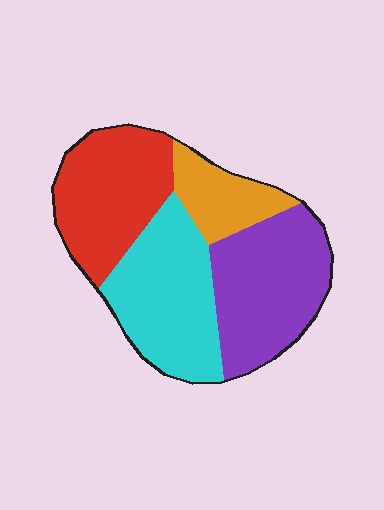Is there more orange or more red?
Red.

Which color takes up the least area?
Orange, at roughly 15%.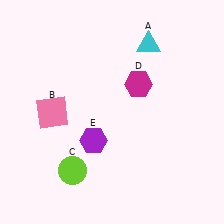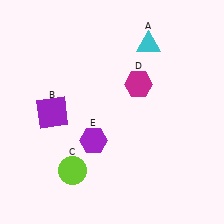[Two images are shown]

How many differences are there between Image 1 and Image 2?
There is 1 difference between the two images.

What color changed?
The square (B) changed from pink in Image 1 to purple in Image 2.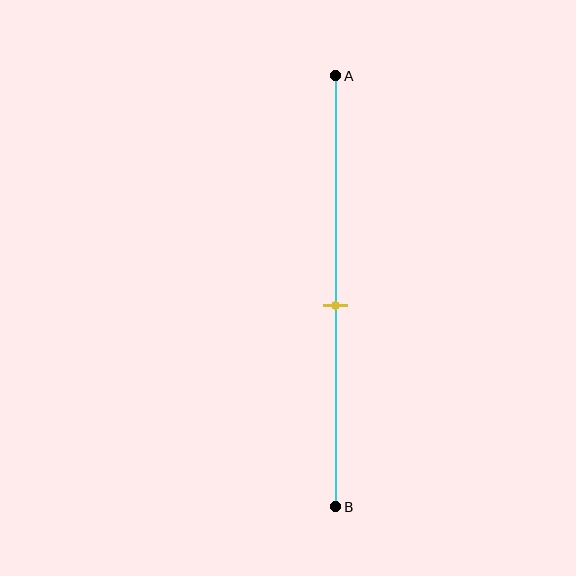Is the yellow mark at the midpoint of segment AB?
No, the mark is at about 55% from A, not at the 50% midpoint.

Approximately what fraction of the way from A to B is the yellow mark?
The yellow mark is approximately 55% of the way from A to B.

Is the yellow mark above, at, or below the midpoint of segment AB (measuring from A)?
The yellow mark is below the midpoint of segment AB.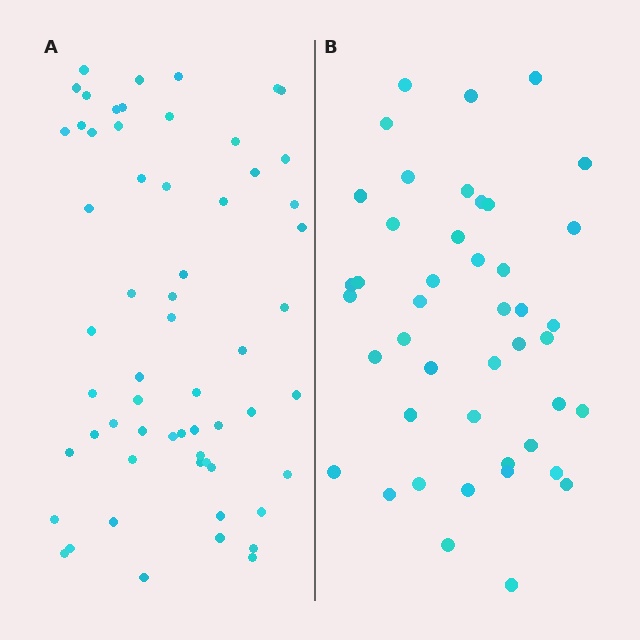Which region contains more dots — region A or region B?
Region A (the left region) has more dots.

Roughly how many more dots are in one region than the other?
Region A has approximately 15 more dots than region B.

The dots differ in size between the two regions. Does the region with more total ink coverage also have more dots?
No. Region B has more total ink coverage because its dots are larger, but region A actually contains more individual dots. Total area can be misleading — the number of items is what matters here.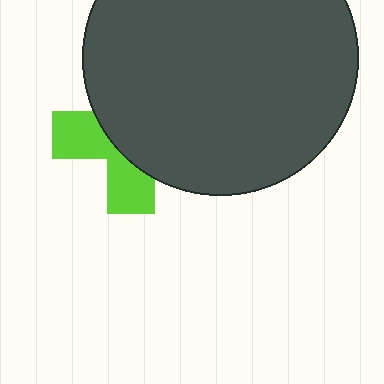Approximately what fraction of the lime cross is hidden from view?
Roughly 61% of the lime cross is hidden behind the dark gray circle.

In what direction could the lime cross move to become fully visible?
The lime cross could move toward the lower-left. That would shift it out from behind the dark gray circle entirely.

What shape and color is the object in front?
The object in front is a dark gray circle.